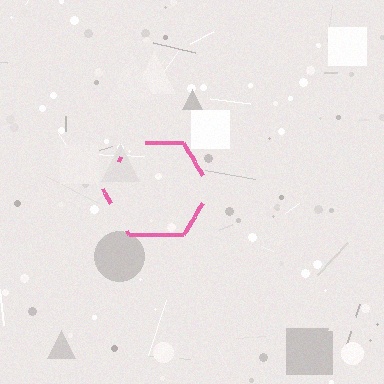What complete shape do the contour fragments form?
The contour fragments form a hexagon.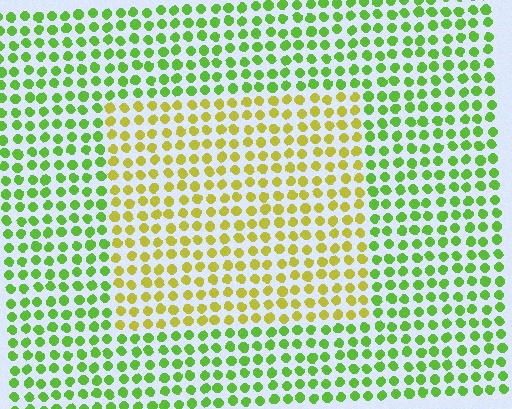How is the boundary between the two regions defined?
The boundary is defined purely by a slight shift in hue (about 42 degrees). Spacing, size, and orientation are identical on both sides.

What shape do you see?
I see a rectangle.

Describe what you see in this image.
The image is filled with small lime elements in a uniform arrangement. A rectangle-shaped region is visible where the elements are tinted to a slightly different hue, forming a subtle color boundary.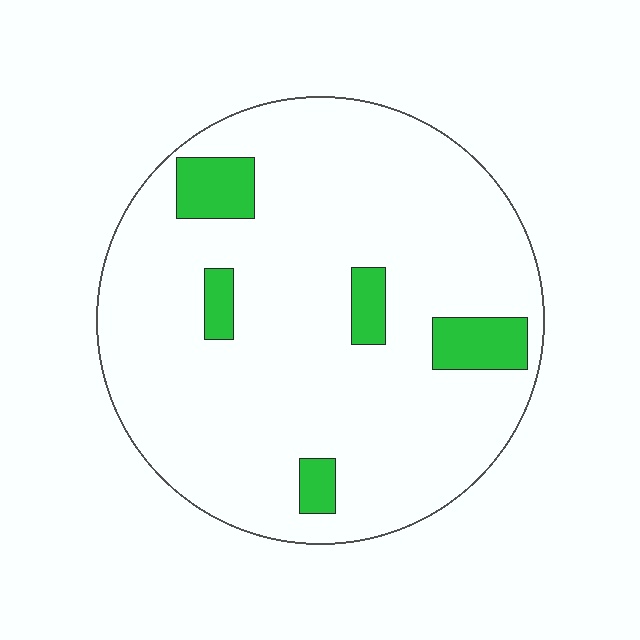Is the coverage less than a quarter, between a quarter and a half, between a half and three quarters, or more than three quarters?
Less than a quarter.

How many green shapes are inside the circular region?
5.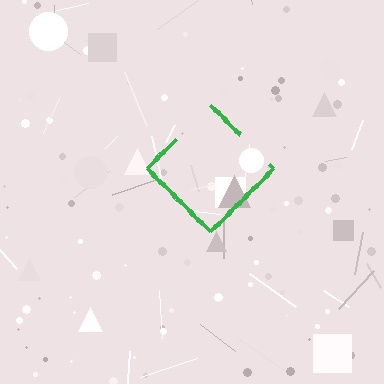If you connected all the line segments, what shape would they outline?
They would outline a diamond.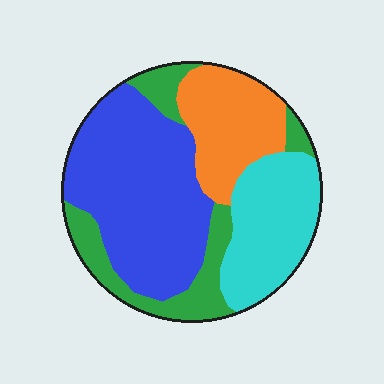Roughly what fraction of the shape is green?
Green takes up between a sixth and a third of the shape.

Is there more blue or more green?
Blue.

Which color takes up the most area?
Blue, at roughly 40%.